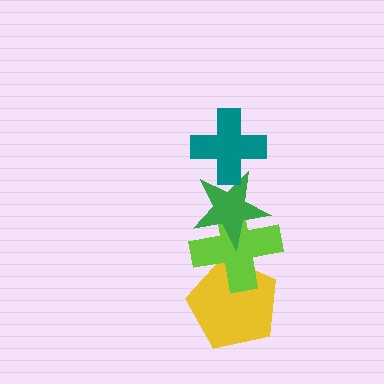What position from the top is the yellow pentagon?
The yellow pentagon is 4th from the top.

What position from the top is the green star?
The green star is 2nd from the top.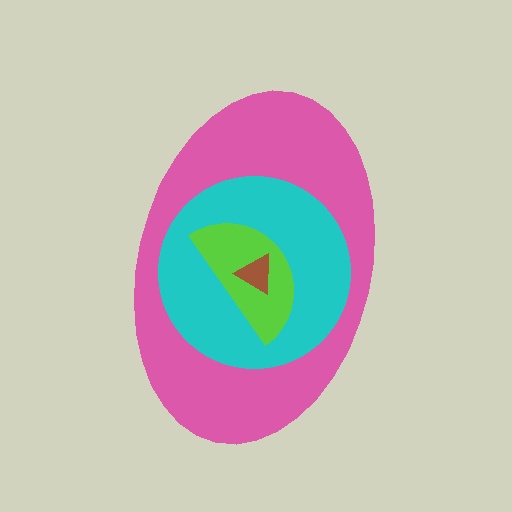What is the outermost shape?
The pink ellipse.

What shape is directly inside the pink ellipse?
The cyan circle.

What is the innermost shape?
The brown triangle.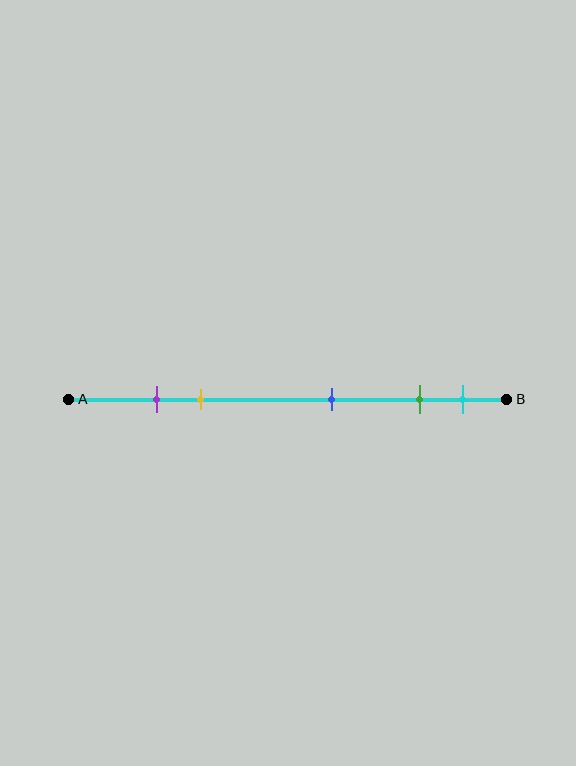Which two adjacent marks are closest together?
The purple and yellow marks are the closest adjacent pair.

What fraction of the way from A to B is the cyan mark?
The cyan mark is approximately 90% (0.9) of the way from A to B.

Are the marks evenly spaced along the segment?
No, the marks are not evenly spaced.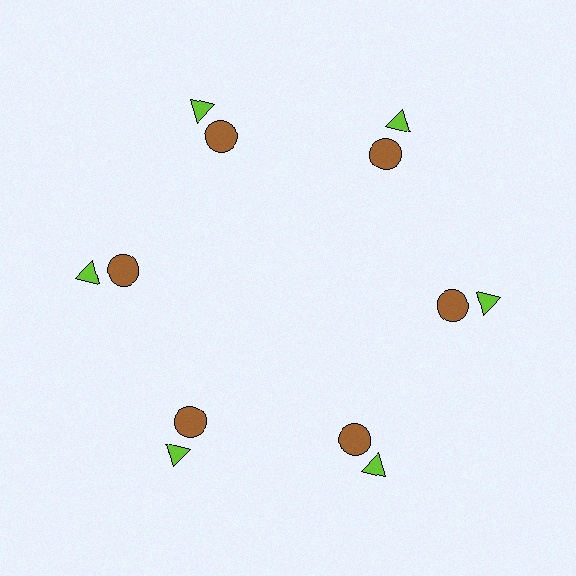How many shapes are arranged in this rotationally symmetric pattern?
There are 12 shapes, arranged in 6 groups of 2.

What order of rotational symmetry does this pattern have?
This pattern has 6-fold rotational symmetry.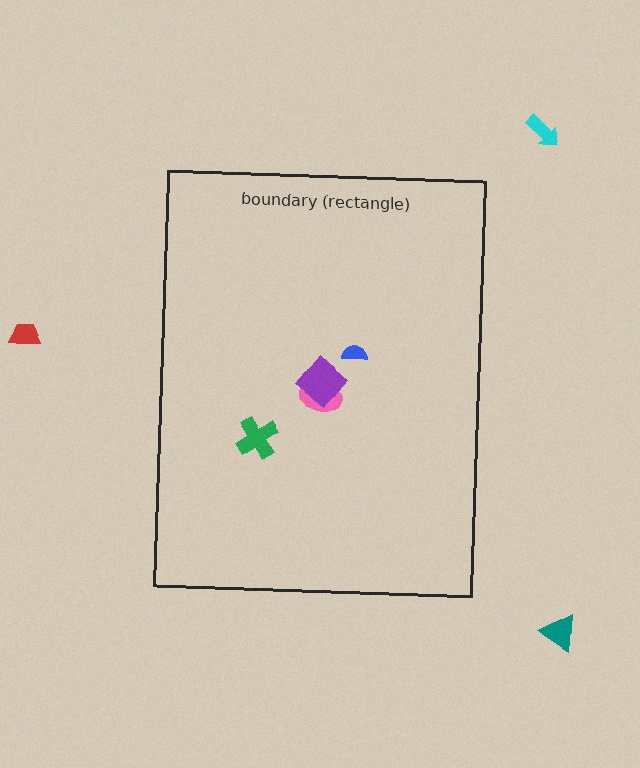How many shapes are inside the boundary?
4 inside, 3 outside.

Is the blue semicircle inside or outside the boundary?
Inside.